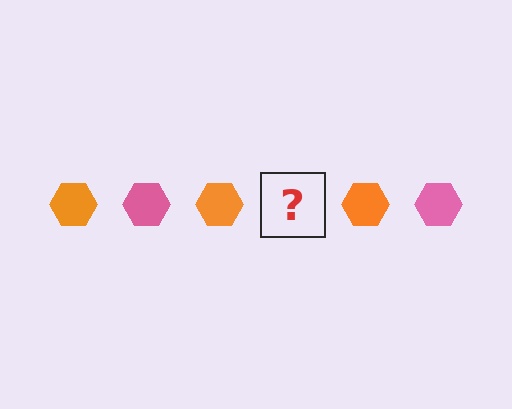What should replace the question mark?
The question mark should be replaced with a pink hexagon.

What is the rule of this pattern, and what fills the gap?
The rule is that the pattern cycles through orange, pink hexagons. The gap should be filled with a pink hexagon.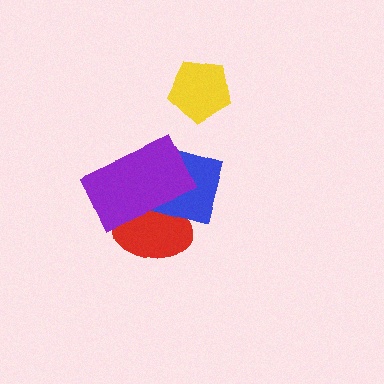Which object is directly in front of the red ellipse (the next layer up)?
The blue square is directly in front of the red ellipse.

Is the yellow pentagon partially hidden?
No, no other shape covers it.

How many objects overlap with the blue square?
2 objects overlap with the blue square.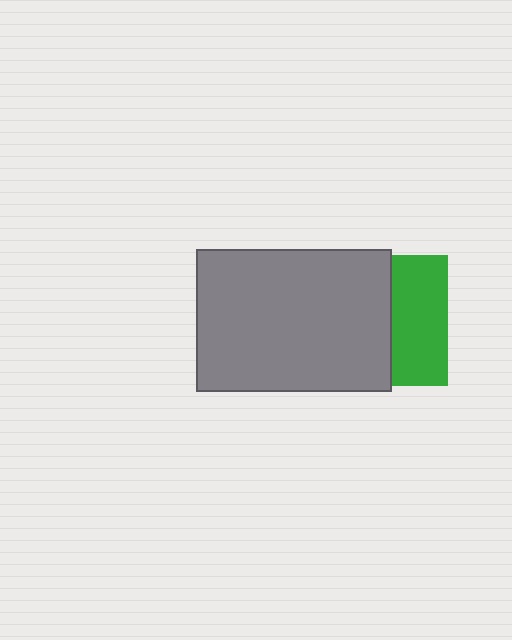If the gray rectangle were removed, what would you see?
You would see the complete green square.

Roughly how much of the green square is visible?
A small part of it is visible (roughly 43%).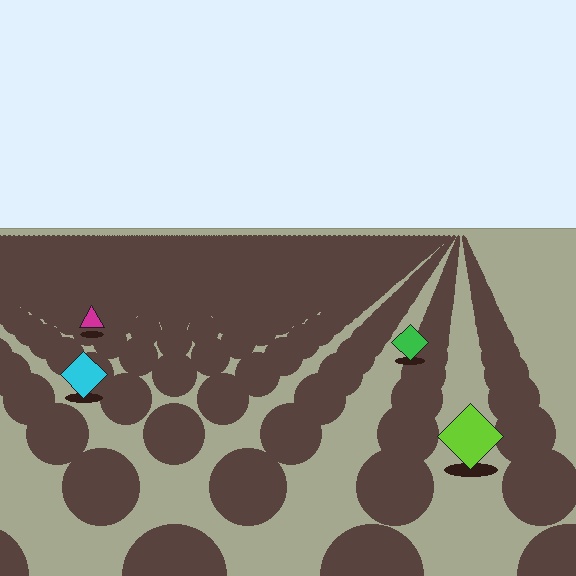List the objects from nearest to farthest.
From nearest to farthest: the lime diamond, the cyan diamond, the green diamond, the magenta triangle.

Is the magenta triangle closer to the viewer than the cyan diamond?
No. The cyan diamond is closer — you can tell from the texture gradient: the ground texture is coarser near it.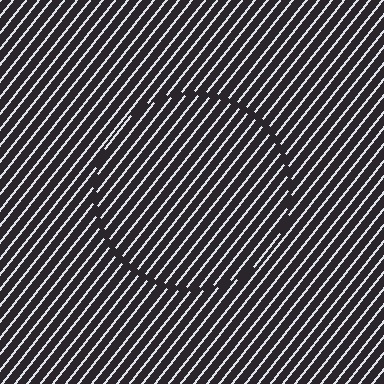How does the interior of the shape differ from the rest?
The interior of the shape contains the same grating, shifted by half a period — the contour is defined by the phase discontinuity where line-ends from the inner and outer gratings abut.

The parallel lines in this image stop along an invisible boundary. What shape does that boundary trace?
An illusory circle. The interior of the shape contains the same grating, shifted by half a period — the contour is defined by the phase discontinuity where line-ends from the inner and outer gratings abut.